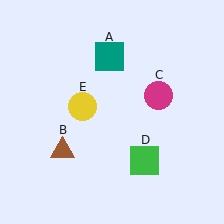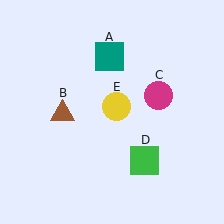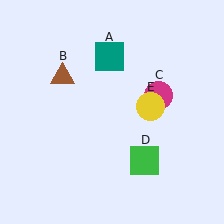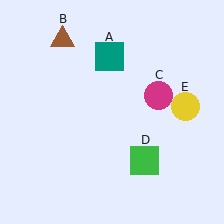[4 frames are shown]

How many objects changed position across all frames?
2 objects changed position: brown triangle (object B), yellow circle (object E).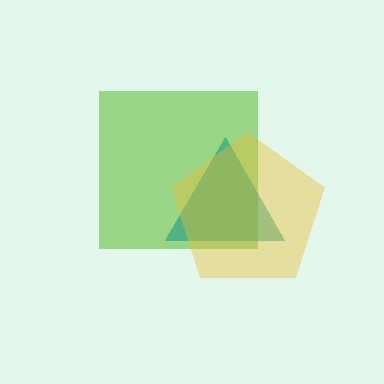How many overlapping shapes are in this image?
There are 3 overlapping shapes in the image.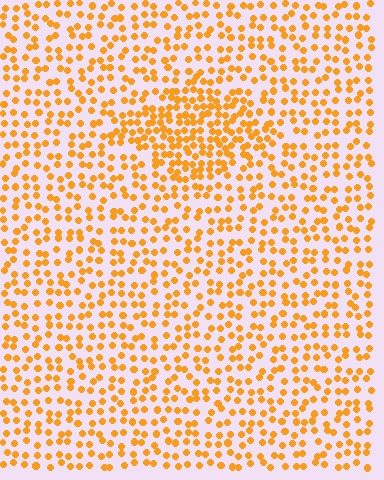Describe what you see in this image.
The image contains small orange elements arranged at two different densities. A diamond-shaped region is visible where the elements are more densely packed than the surrounding area.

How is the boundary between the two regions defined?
The boundary is defined by a change in element density (approximately 1.8x ratio). All elements are the same color, size, and shape.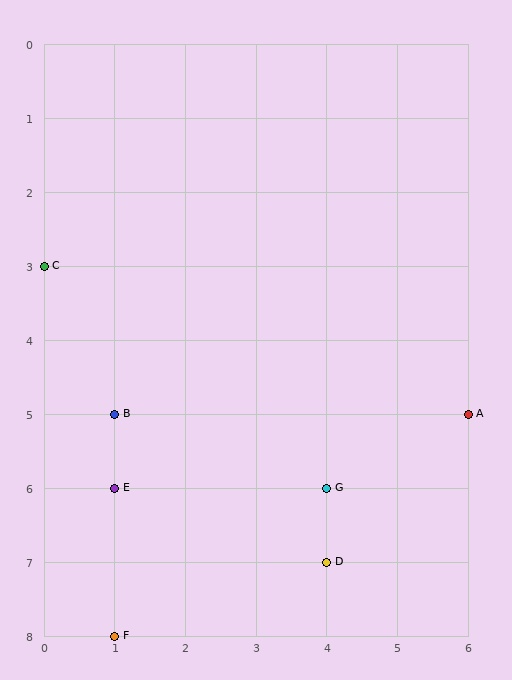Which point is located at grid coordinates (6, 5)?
Point A is at (6, 5).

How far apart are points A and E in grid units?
Points A and E are 5 columns and 1 row apart (about 5.1 grid units diagonally).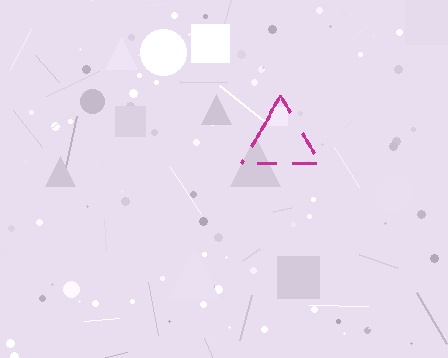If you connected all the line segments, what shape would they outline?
They would outline a triangle.